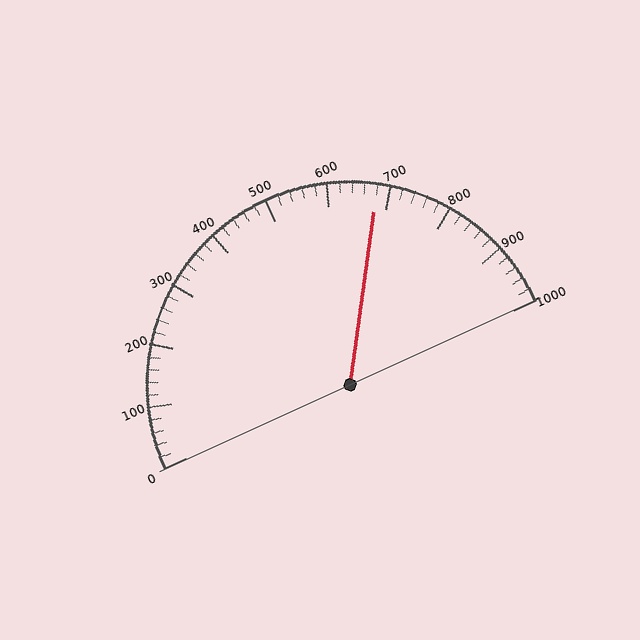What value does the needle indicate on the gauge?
The needle indicates approximately 680.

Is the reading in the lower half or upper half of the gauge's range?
The reading is in the upper half of the range (0 to 1000).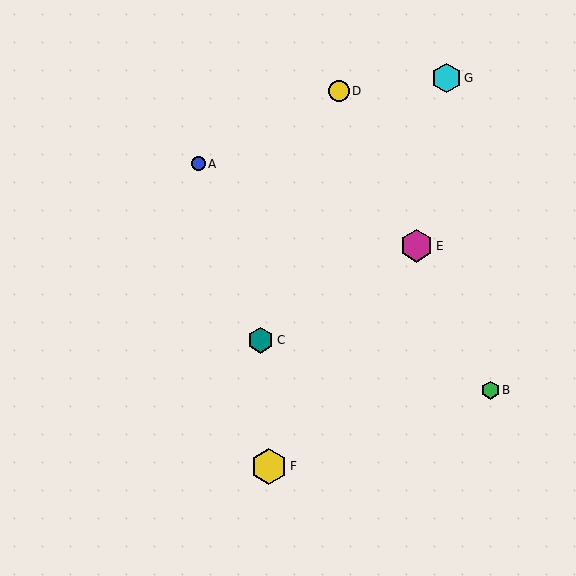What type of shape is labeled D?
Shape D is a yellow circle.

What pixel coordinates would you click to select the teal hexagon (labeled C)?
Click at (261, 340) to select the teal hexagon C.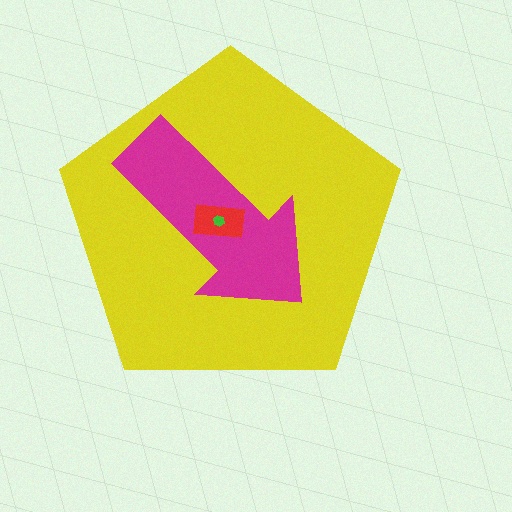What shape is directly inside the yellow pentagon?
The magenta arrow.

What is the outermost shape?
The yellow pentagon.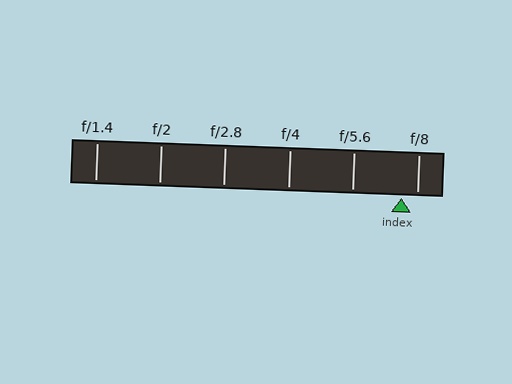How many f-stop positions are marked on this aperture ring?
There are 6 f-stop positions marked.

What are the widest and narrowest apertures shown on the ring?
The widest aperture shown is f/1.4 and the narrowest is f/8.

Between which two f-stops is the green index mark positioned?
The index mark is between f/5.6 and f/8.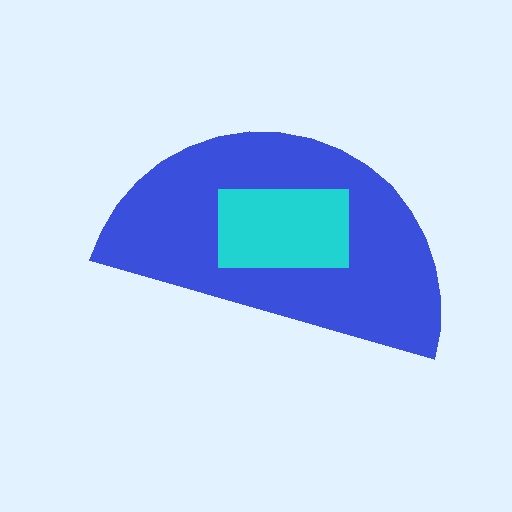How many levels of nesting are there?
2.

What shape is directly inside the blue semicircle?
The cyan rectangle.